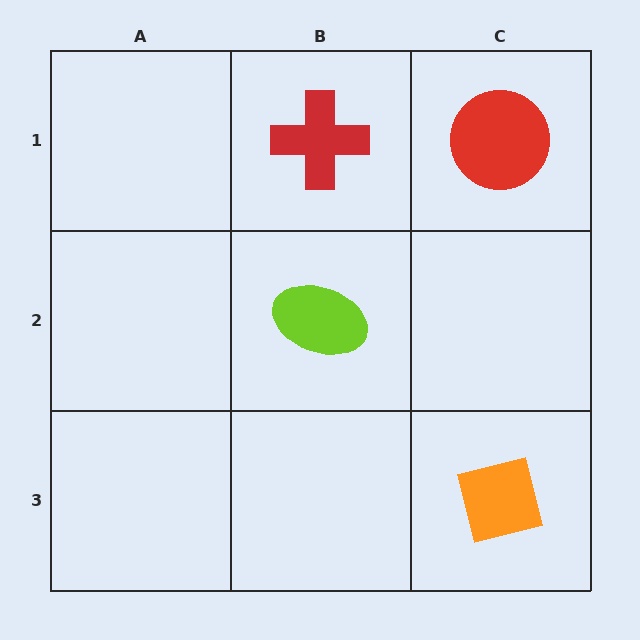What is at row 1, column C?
A red circle.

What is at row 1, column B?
A red cross.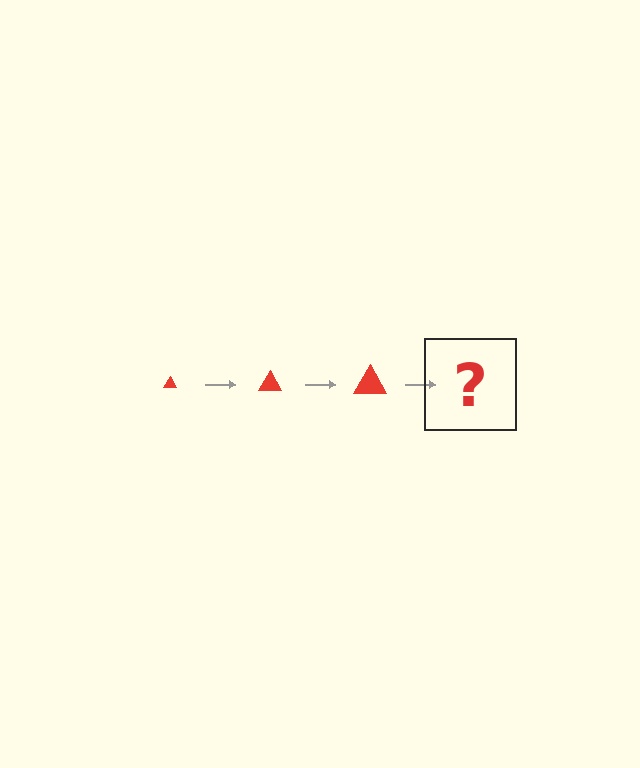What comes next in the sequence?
The next element should be a red triangle, larger than the previous one.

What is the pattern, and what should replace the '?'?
The pattern is that the triangle gets progressively larger each step. The '?' should be a red triangle, larger than the previous one.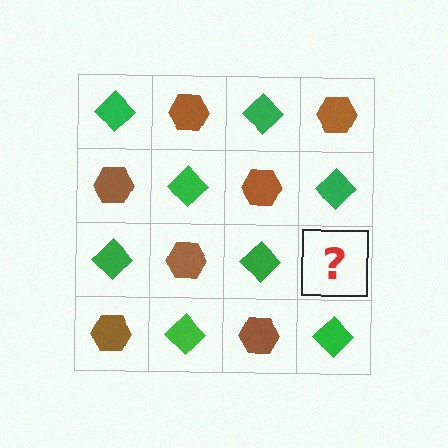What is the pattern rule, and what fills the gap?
The rule is that it alternates green diamond and brown hexagon in a checkerboard pattern. The gap should be filled with a brown hexagon.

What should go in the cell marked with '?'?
The missing cell should contain a brown hexagon.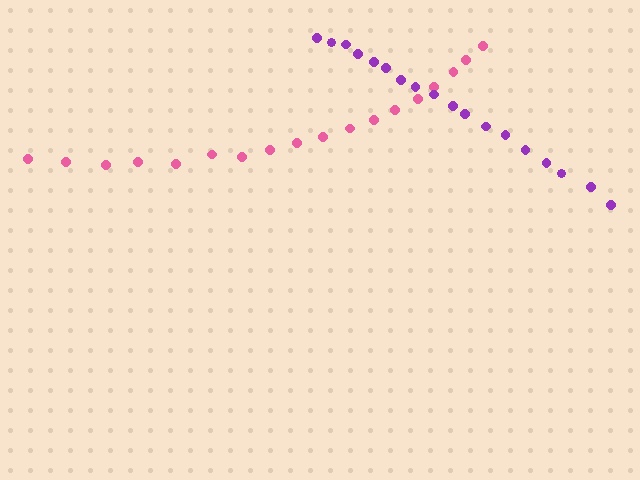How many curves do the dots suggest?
There are 2 distinct paths.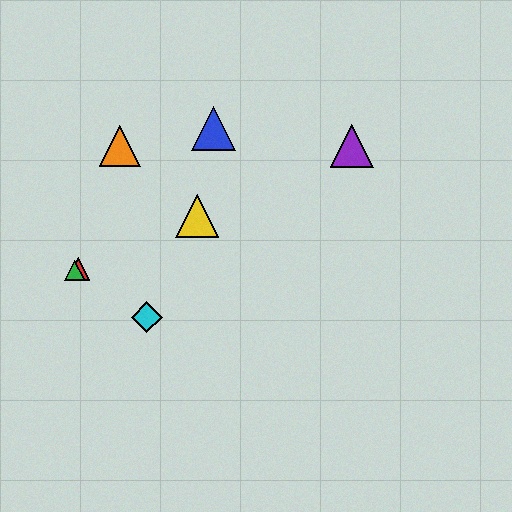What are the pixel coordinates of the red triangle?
The red triangle is at (78, 269).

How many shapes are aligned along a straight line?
4 shapes (the red triangle, the green triangle, the yellow triangle, the purple triangle) are aligned along a straight line.